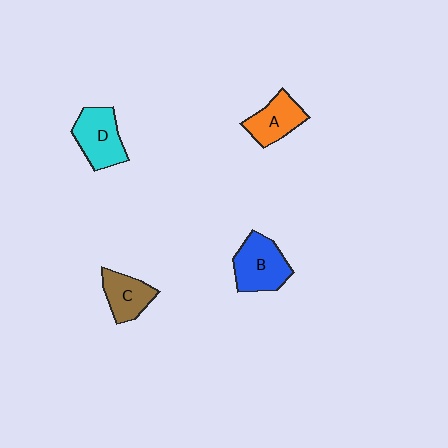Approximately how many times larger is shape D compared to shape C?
Approximately 1.3 times.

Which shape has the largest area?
Shape B (blue).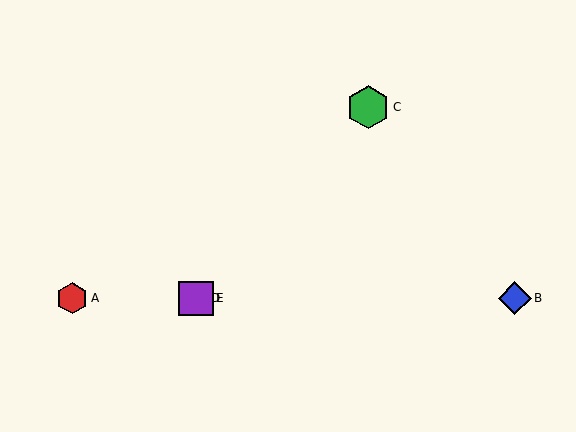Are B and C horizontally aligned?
No, B is at y≈298 and C is at y≈107.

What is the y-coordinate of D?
Object D is at y≈298.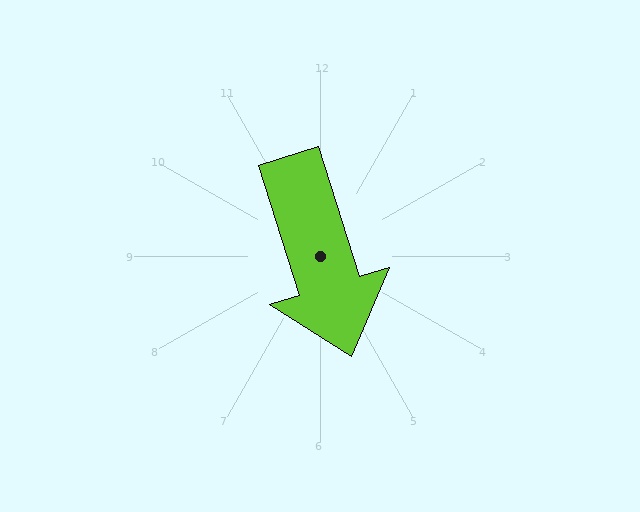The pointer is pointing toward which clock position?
Roughly 5 o'clock.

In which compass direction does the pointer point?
South.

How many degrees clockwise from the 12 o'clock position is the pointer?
Approximately 162 degrees.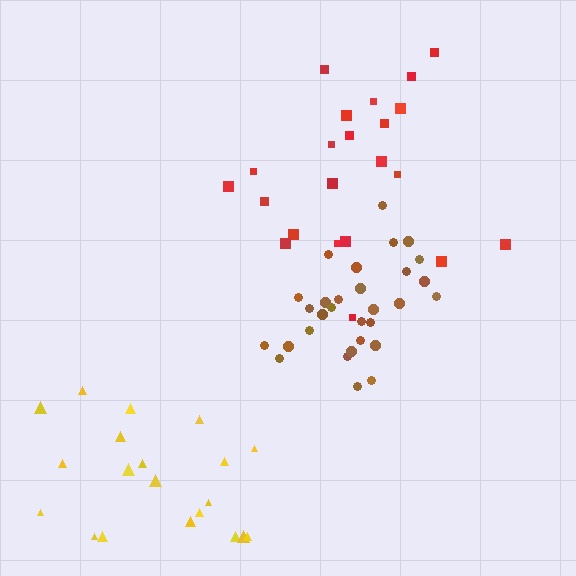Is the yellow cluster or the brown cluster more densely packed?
Brown.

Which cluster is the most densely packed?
Brown.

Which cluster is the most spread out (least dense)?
Yellow.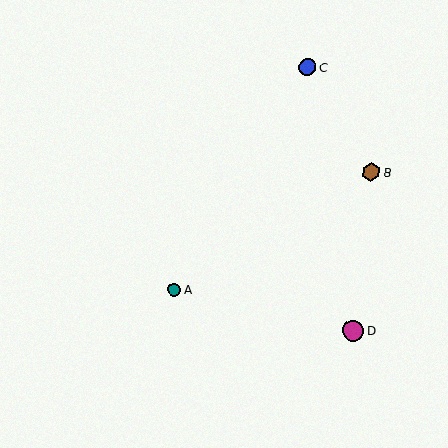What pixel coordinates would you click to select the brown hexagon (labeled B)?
Click at (371, 172) to select the brown hexagon B.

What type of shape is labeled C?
Shape C is a blue circle.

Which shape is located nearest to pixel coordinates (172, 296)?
The teal circle (labeled A) at (174, 290) is nearest to that location.